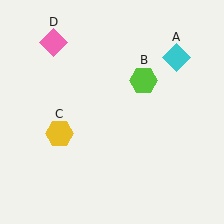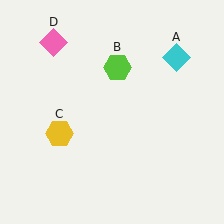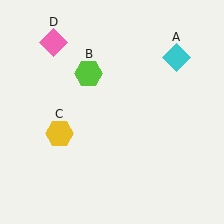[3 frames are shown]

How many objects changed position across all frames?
1 object changed position: lime hexagon (object B).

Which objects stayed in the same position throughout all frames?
Cyan diamond (object A) and yellow hexagon (object C) and pink diamond (object D) remained stationary.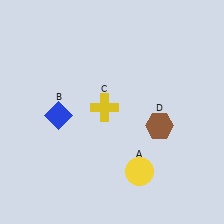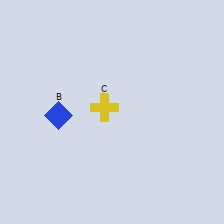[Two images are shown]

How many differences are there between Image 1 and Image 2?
There are 2 differences between the two images.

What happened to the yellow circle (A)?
The yellow circle (A) was removed in Image 2. It was in the bottom-right area of Image 1.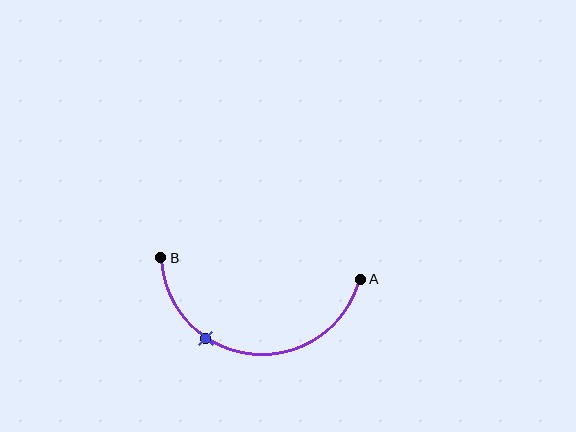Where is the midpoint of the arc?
The arc midpoint is the point on the curve farthest from the straight line joining A and B. It sits below that line.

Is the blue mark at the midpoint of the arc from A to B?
No. The blue mark lies on the arc but is closer to endpoint B. The arc midpoint would be at the point on the curve equidistant along the arc from both A and B.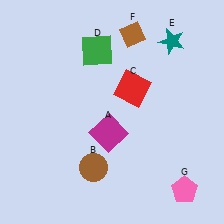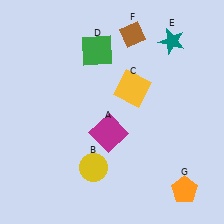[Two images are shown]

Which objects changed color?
B changed from brown to yellow. C changed from red to yellow. G changed from pink to orange.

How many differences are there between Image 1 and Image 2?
There are 3 differences between the two images.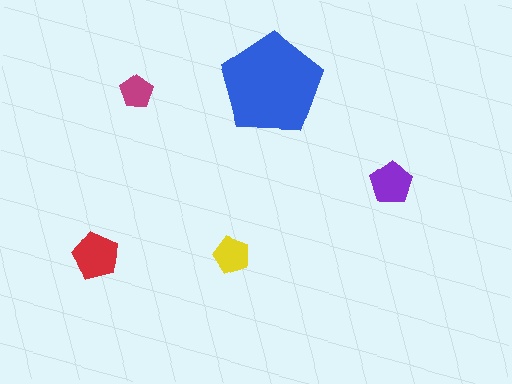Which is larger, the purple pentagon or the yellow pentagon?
The purple one.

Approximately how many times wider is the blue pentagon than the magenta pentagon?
About 3 times wider.